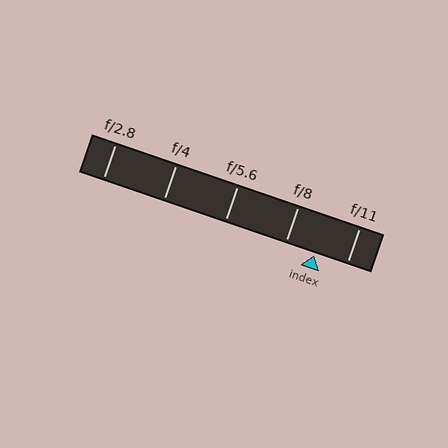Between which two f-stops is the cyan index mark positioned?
The index mark is between f/8 and f/11.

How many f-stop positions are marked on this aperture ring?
There are 5 f-stop positions marked.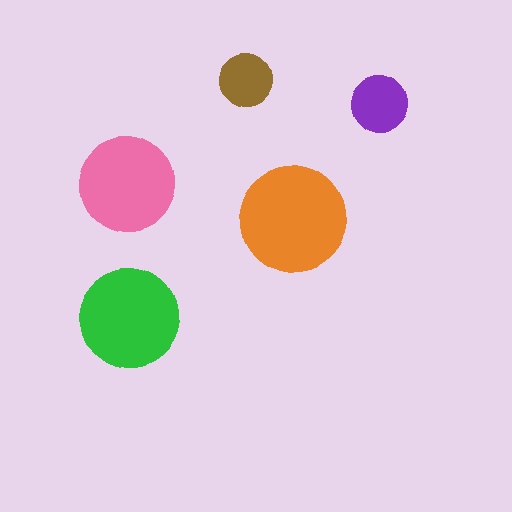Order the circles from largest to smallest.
the orange one, the green one, the pink one, the purple one, the brown one.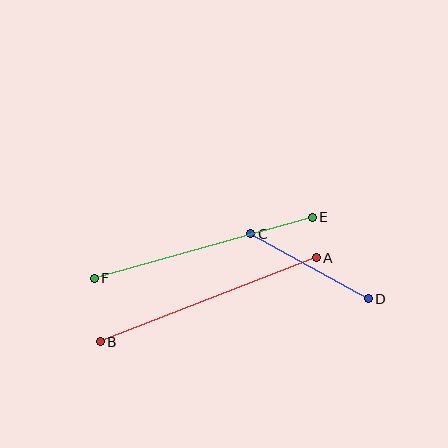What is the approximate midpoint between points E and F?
The midpoint is at approximately (203, 248) pixels.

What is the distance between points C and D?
The distance is approximately 134 pixels.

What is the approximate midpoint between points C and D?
The midpoint is at approximately (309, 266) pixels.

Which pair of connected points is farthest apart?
Points A and B are farthest apart.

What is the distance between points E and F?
The distance is approximately 226 pixels.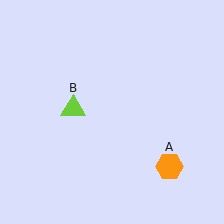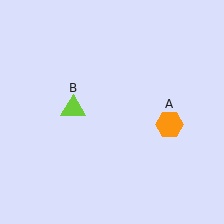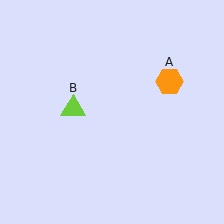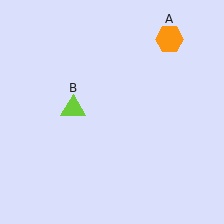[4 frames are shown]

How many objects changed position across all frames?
1 object changed position: orange hexagon (object A).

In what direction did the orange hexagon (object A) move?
The orange hexagon (object A) moved up.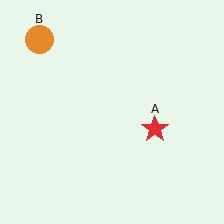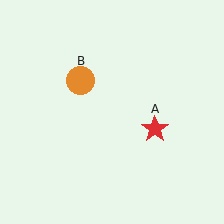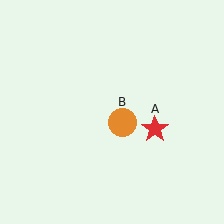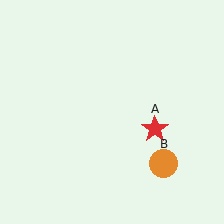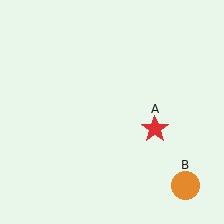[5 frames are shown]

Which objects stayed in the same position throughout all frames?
Red star (object A) remained stationary.